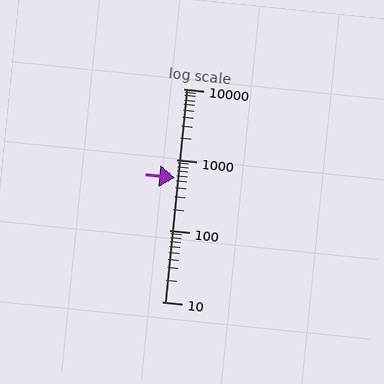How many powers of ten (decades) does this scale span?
The scale spans 3 decades, from 10 to 10000.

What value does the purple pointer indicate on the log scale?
The pointer indicates approximately 560.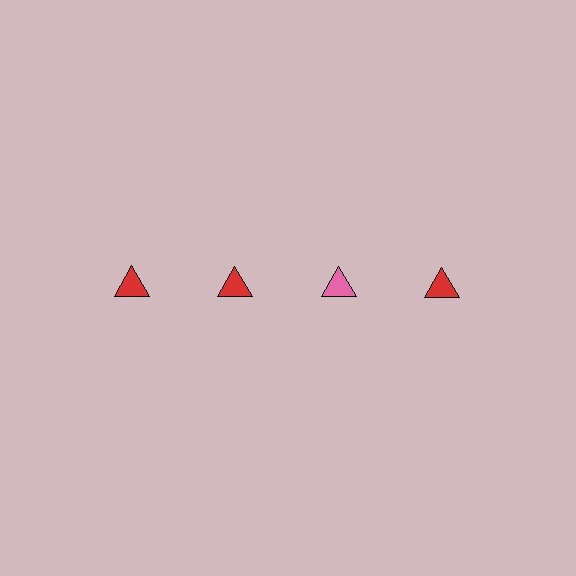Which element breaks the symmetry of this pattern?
The pink triangle in the top row, center column breaks the symmetry. All other shapes are red triangles.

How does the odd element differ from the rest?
It has a different color: pink instead of red.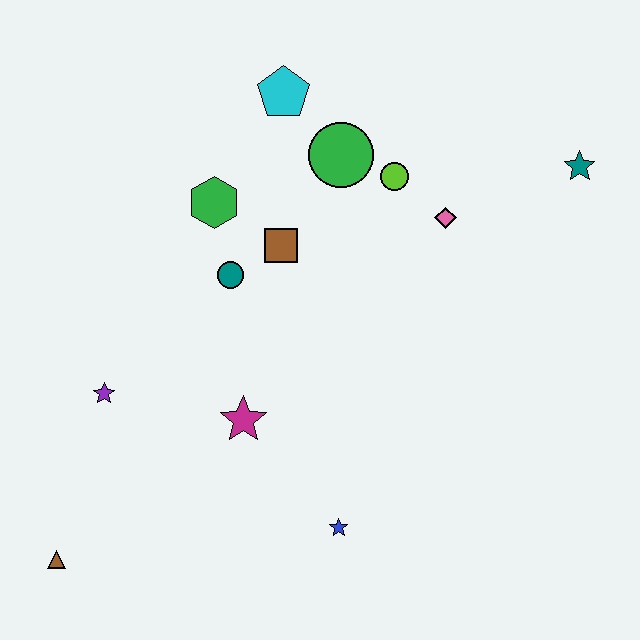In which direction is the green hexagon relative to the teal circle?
The green hexagon is above the teal circle.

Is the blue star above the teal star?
No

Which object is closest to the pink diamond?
The lime circle is closest to the pink diamond.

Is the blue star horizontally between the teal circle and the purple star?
No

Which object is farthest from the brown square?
The brown triangle is farthest from the brown square.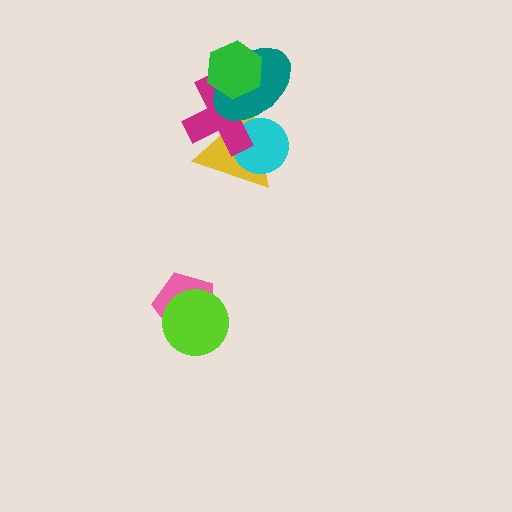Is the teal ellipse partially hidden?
Yes, it is partially covered by another shape.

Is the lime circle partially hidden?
No, no other shape covers it.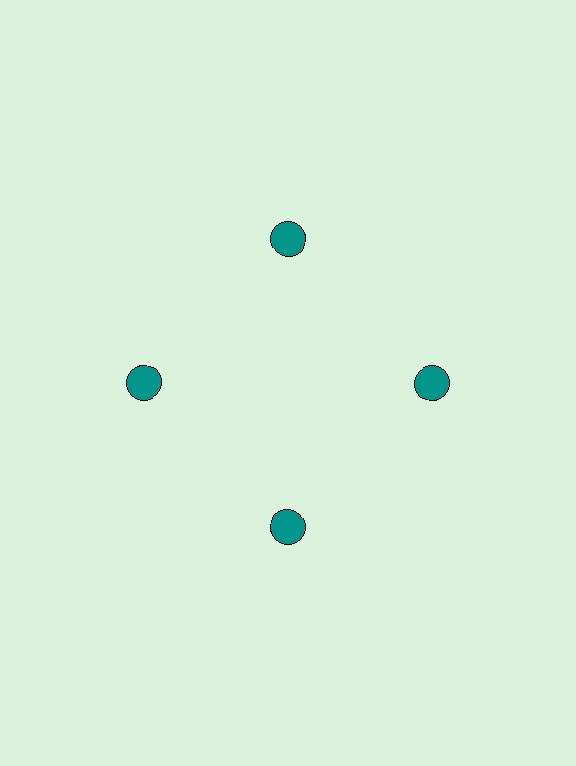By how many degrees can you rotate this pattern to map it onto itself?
The pattern maps onto itself every 90 degrees of rotation.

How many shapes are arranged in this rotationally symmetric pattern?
There are 4 shapes, arranged in 4 groups of 1.